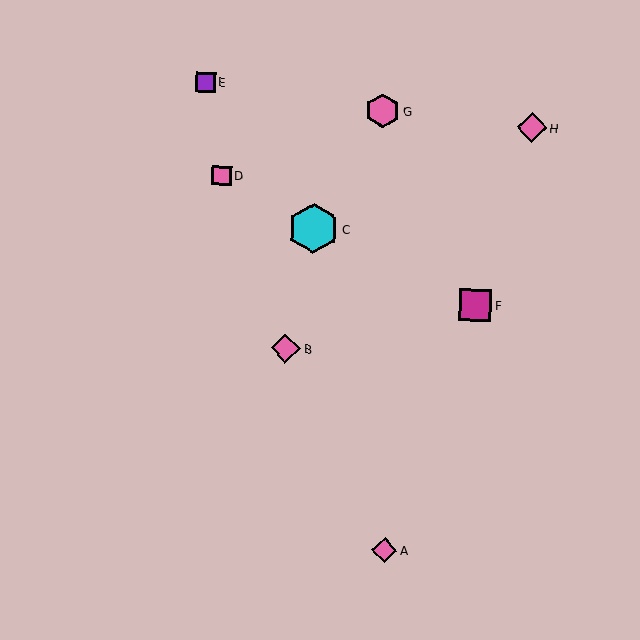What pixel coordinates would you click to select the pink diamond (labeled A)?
Click at (384, 550) to select the pink diamond A.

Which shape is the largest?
The cyan hexagon (labeled C) is the largest.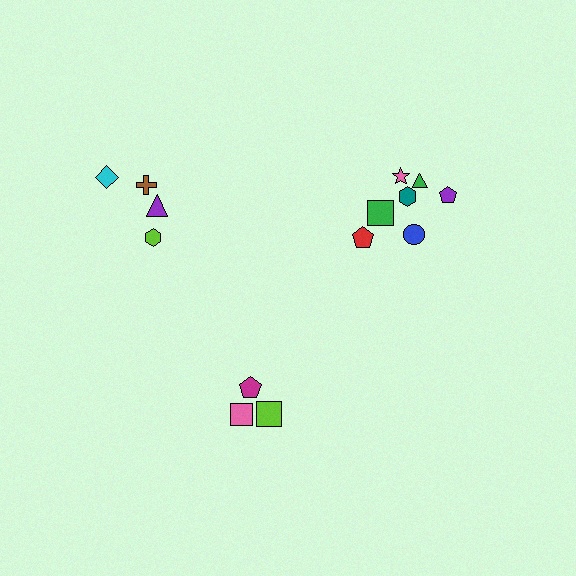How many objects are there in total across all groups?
There are 14 objects.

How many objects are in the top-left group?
There are 4 objects.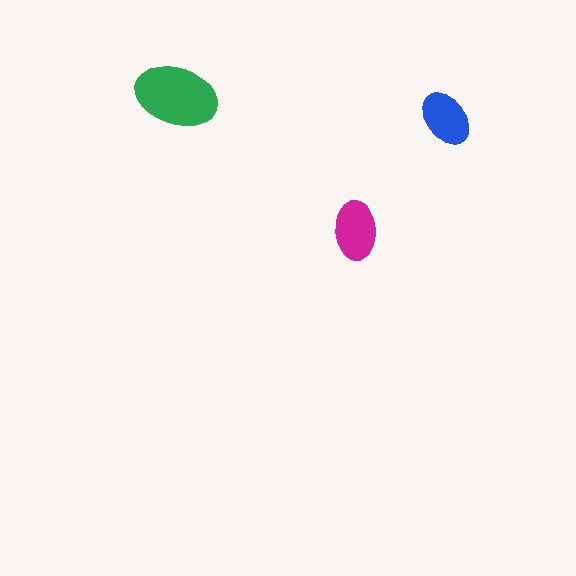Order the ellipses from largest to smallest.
the green one, the magenta one, the blue one.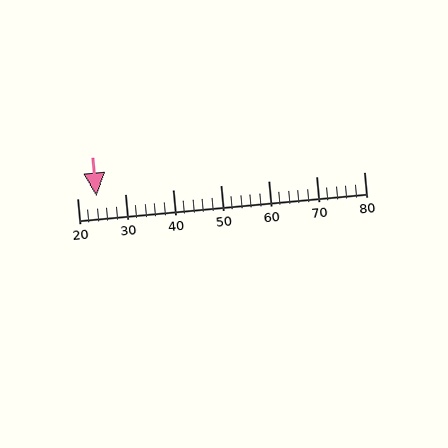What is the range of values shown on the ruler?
The ruler shows values from 20 to 80.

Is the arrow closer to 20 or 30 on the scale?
The arrow is closer to 20.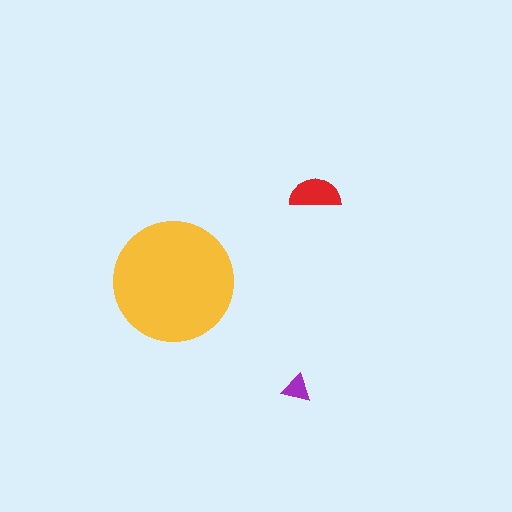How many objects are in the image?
There are 3 objects in the image.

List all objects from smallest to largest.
The purple triangle, the red semicircle, the yellow circle.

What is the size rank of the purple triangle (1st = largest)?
3rd.